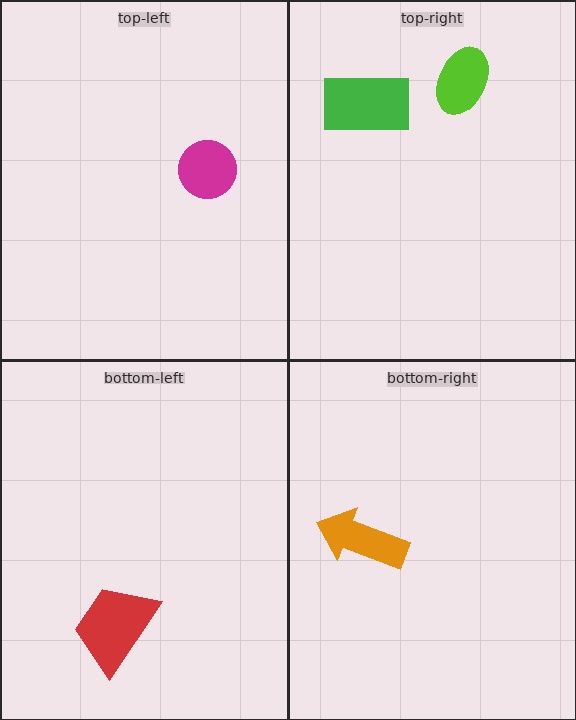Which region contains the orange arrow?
The bottom-right region.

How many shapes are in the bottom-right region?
1.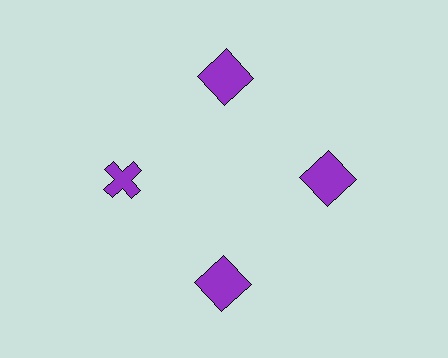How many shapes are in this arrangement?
There are 4 shapes arranged in a ring pattern.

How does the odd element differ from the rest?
It has a different shape: cross instead of square.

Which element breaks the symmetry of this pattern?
The purple cross at roughly the 9 o'clock position breaks the symmetry. All other shapes are purple squares.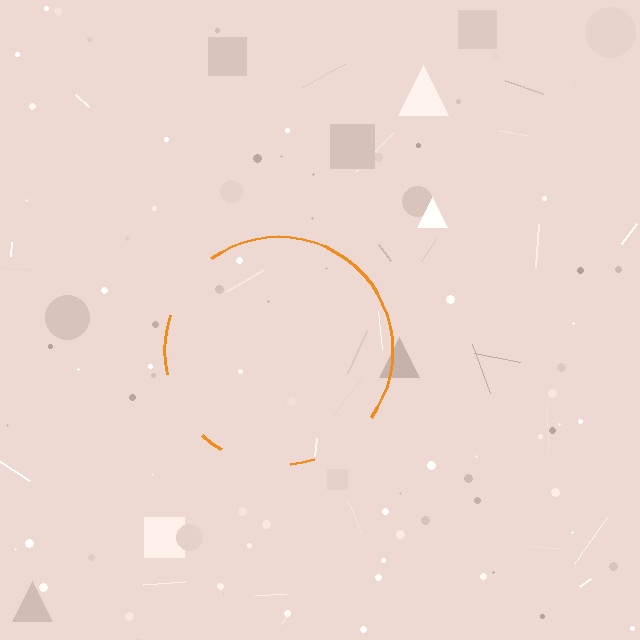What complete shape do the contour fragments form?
The contour fragments form a circle.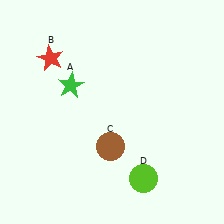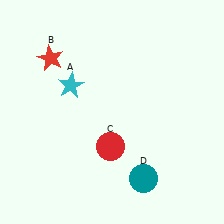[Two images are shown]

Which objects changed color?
A changed from green to cyan. C changed from brown to red. D changed from lime to teal.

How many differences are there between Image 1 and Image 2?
There are 3 differences between the two images.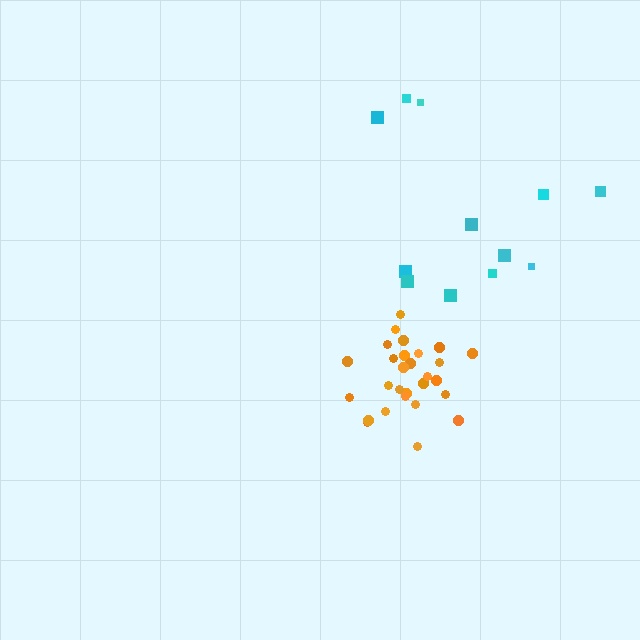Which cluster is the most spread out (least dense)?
Cyan.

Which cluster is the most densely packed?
Orange.